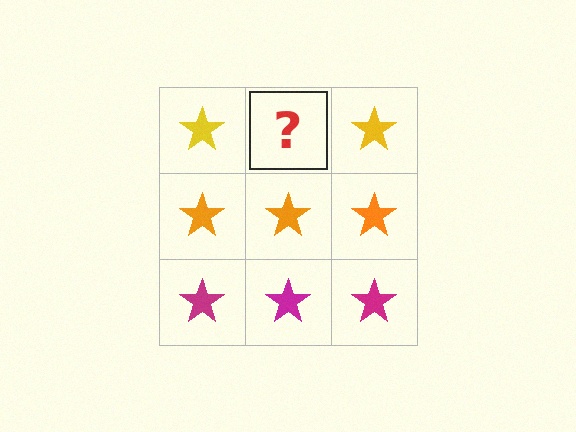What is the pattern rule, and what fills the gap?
The rule is that each row has a consistent color. The gap should be filled with a yellow star.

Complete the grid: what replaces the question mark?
The question mark should be replaced with a yellow star.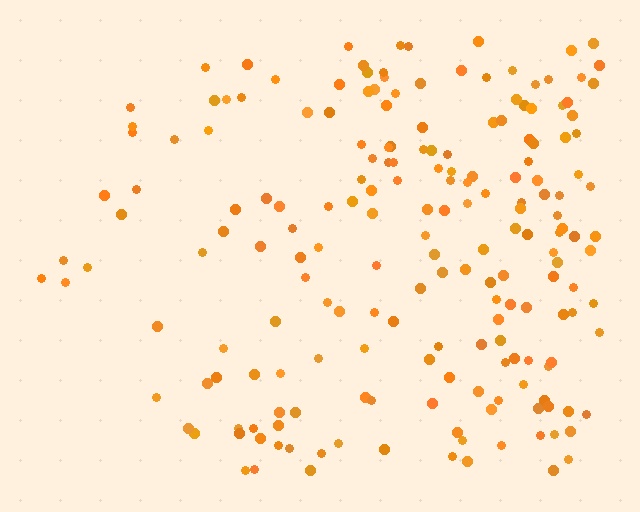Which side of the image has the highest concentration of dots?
The right.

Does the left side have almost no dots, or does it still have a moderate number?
Still a moderate number, just noticeably fewer than the right.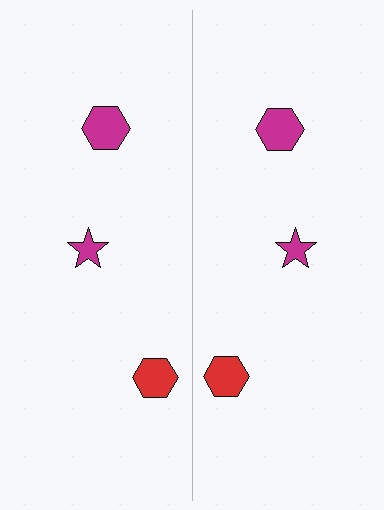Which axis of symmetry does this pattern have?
The pattern has a vertical axis of symmetry running through the center of the image.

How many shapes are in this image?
There are 6 shapes in this image.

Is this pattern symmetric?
Yes, this pattern has bilateral (reflection) symmetry.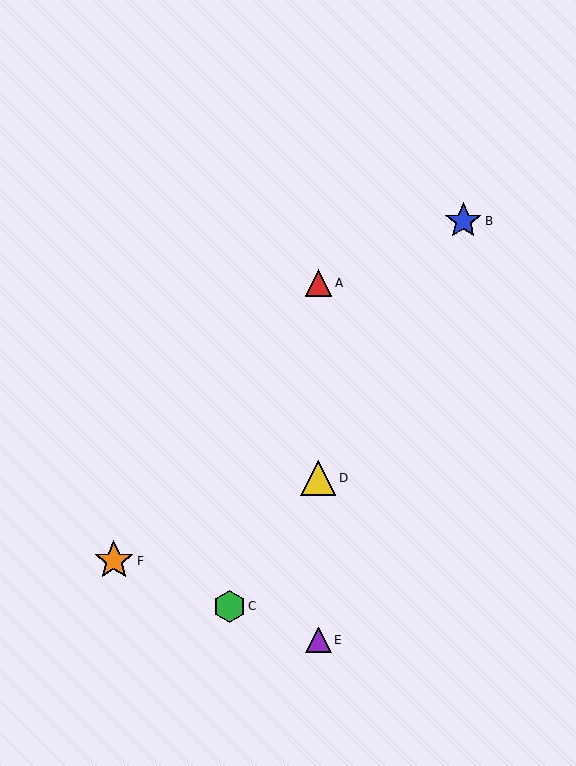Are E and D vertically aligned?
Yes, both are at x≈318.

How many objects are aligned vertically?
3 objects (A, D, E) are aligned vertically.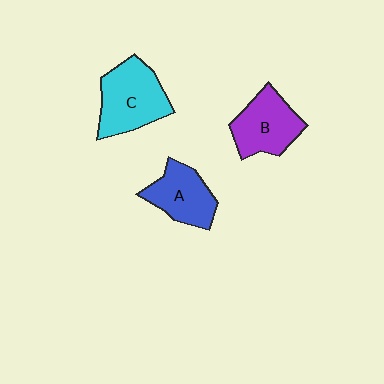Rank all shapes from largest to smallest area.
From largest to smallest: C (cyan), B (purple), A (blue).